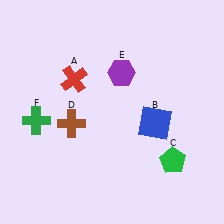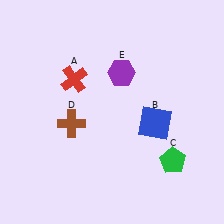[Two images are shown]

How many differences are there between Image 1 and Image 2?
There is 1 difference between the two images.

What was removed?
The green cross (F) was removed in Image 2.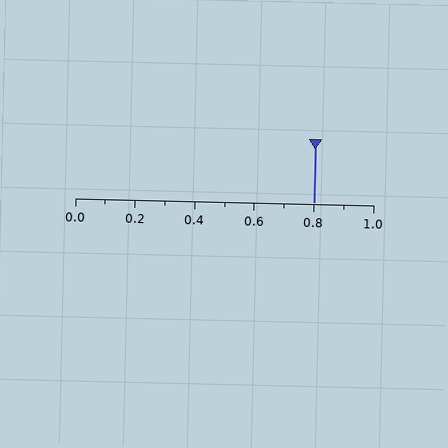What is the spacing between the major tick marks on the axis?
The major ticks are spaced 0.2 apart.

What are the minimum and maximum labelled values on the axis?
The axis runs from 0.0 to 1.0.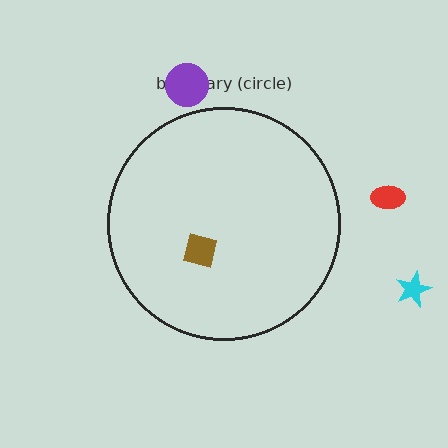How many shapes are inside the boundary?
1 inside, 3 outside.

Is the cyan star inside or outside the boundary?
Outside.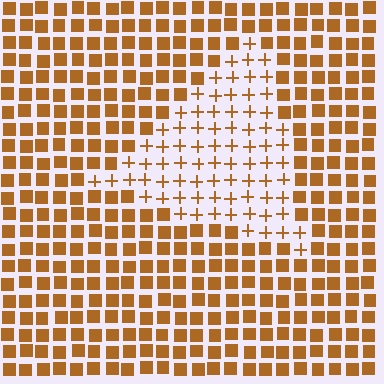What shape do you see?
I see a triangle.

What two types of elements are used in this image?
The image uses plus signs inside the triangle region and squares outside it.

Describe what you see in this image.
The image is filled with small brown elements arranged in a uniform grid. A triangle-shaped region contains plus signs, while the surrounding area contains squares. The boundary is defined purely by the change in element shape.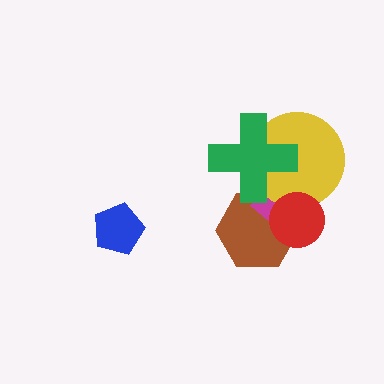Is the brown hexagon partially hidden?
Yes, it is partially covered by another shape.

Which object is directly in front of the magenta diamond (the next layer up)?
The yellow circle is directly in front of the magenta diamond.